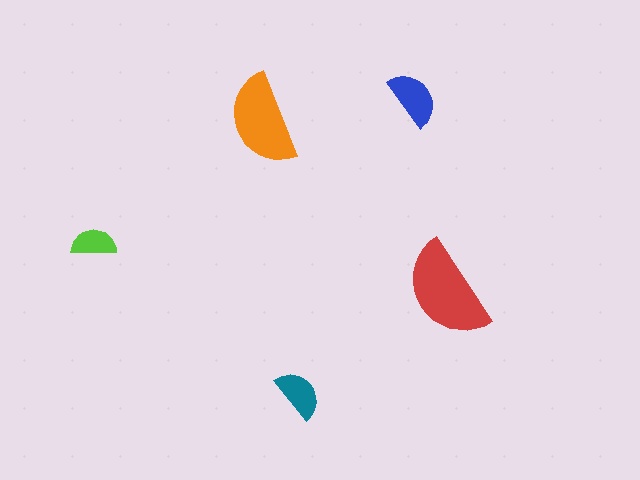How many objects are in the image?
There are 5 objects in the image.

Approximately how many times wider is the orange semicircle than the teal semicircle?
About 2 times wider.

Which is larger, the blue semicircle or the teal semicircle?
The blue one.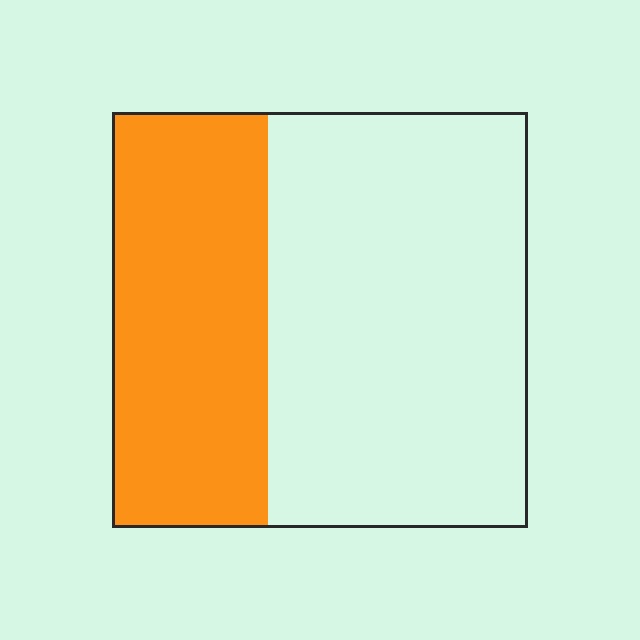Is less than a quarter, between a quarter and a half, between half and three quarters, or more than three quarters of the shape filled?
Between a quarter and a half.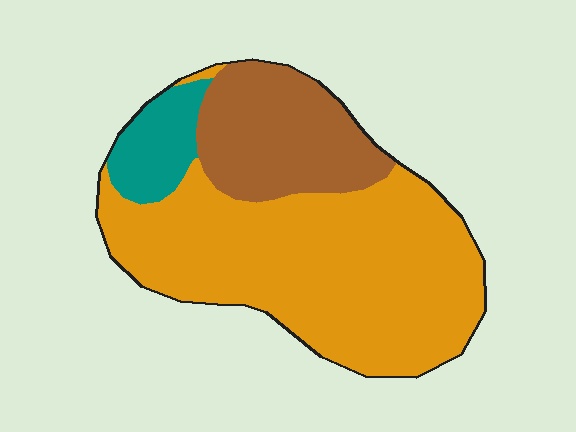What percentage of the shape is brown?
Brown takes up about one quarter (1/4) of the shape.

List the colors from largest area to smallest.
From largest to smallest: orange, brown, teal.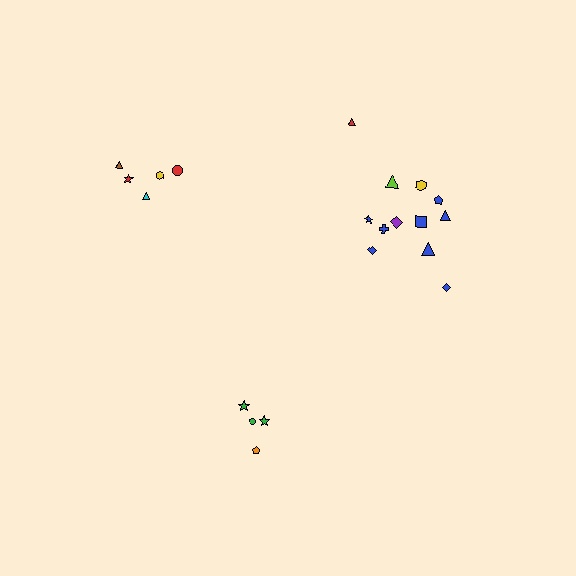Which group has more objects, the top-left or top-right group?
The top-right group.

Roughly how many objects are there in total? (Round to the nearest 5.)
Roughly 20 objects in total.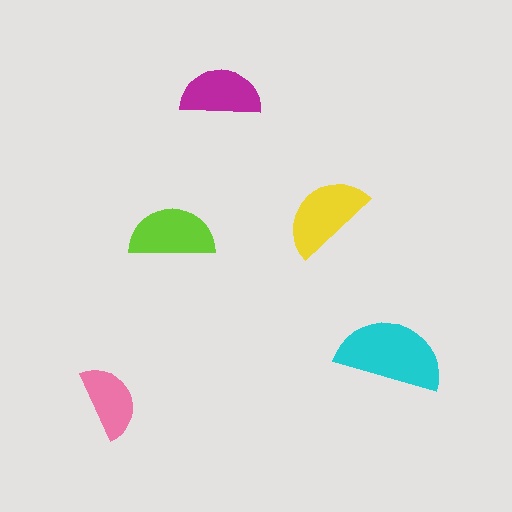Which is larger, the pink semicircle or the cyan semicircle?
The cyan one.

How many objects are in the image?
There are 5 objects in the image.